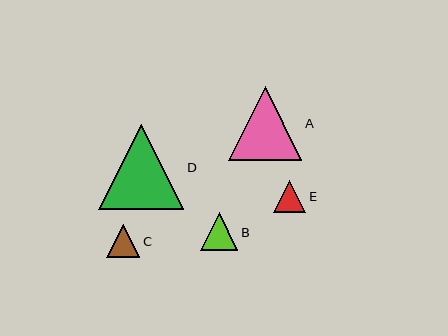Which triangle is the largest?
Triangle D is the largest with a size of approximately 85 pixels.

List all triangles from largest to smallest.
From largest to smallest: D, A, B, C, E.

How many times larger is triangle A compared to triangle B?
Triangle A is approximately 1.9 times the size of triangle B.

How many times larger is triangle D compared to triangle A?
Triangle D is approximately 1.2 times the size of triangle A.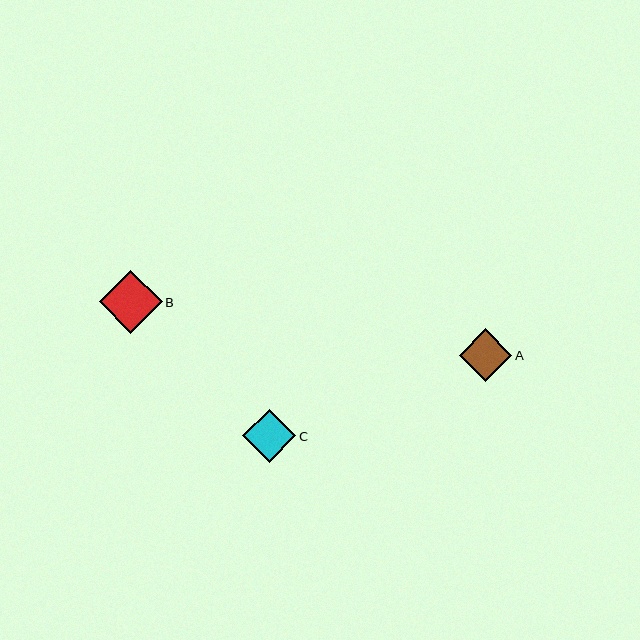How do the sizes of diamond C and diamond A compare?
Diamond C and diamond A are approximately the same size.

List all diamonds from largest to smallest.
From largest to smallest: B, C, A.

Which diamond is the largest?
Diamond B is the largest with a size of approximately 63 pixels.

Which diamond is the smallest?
Diamond A is the smallest with a size of approximately 53 pixels.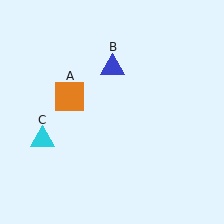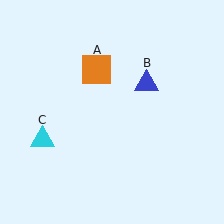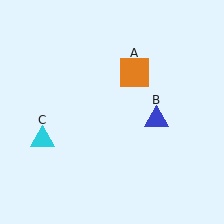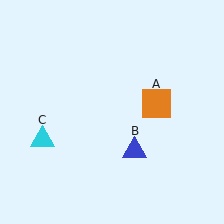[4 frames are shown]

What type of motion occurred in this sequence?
The orange square (object A), blue triangle (object B) rotated clockwise around the center of the scene.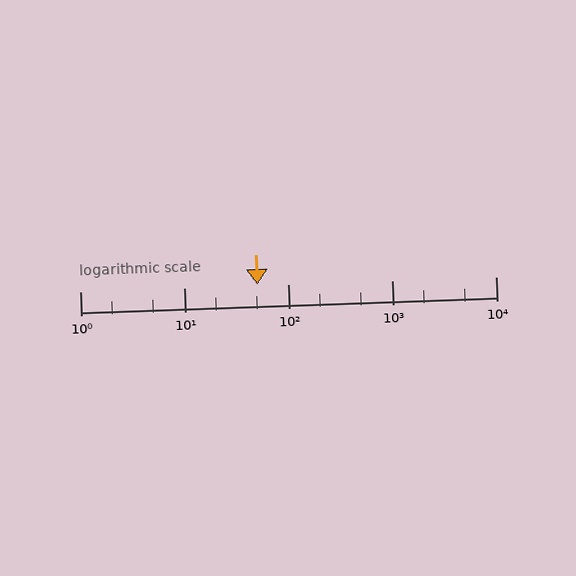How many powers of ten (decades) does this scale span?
The scale spans 4 decades, from 1 to 10000.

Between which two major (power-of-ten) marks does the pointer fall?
The pointer is between 10 and 100.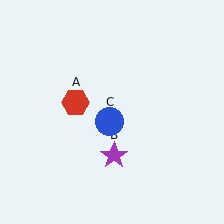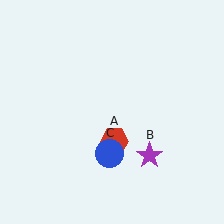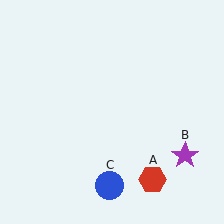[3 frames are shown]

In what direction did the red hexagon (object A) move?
The red hexagon (object A) moved down and to the right.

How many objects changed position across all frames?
3 objects changed position: red hexagon (object A), purple star (object B), blue circle (object C).